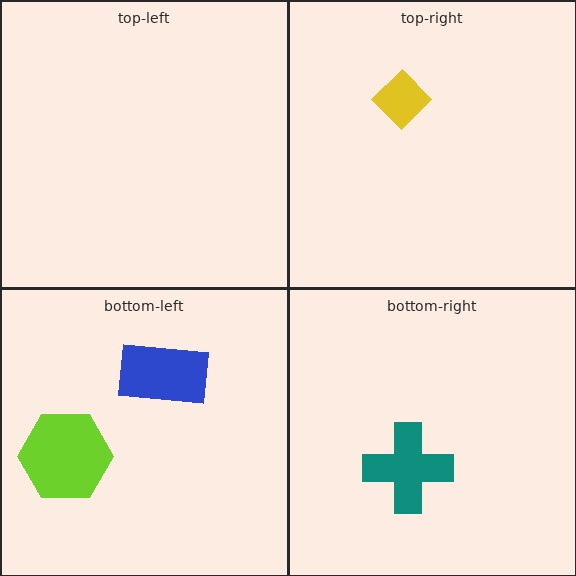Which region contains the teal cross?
The bottom-right region.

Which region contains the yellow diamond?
The top-right region.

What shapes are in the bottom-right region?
The teal cross.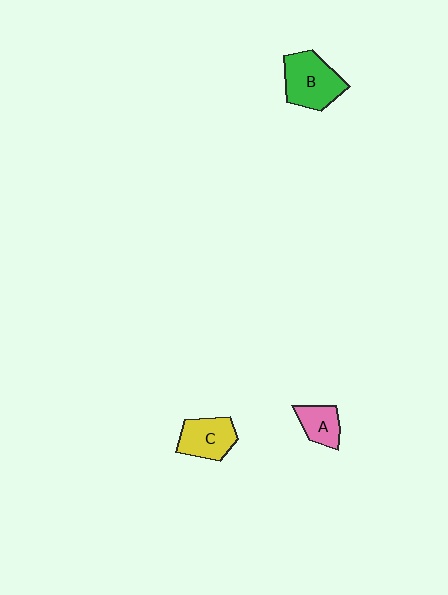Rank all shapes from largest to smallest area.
From largest to smallest: B (green), C (yellow), A (pink).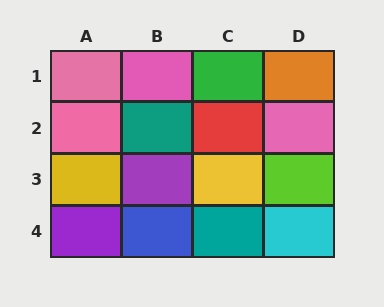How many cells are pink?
4 cells are pink.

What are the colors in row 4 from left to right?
Purple, blue, teal, cyan.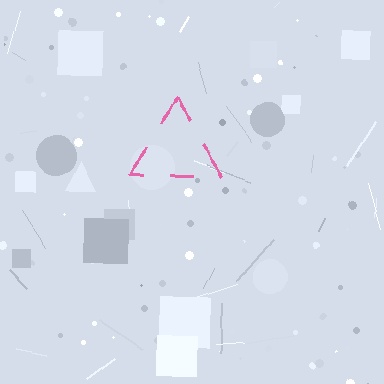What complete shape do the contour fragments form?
The contour fragments form a triangle.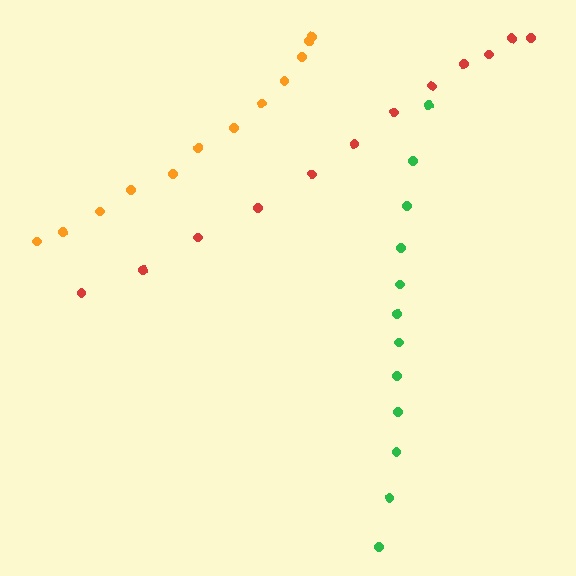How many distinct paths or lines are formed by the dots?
There are 3 distinct paths.